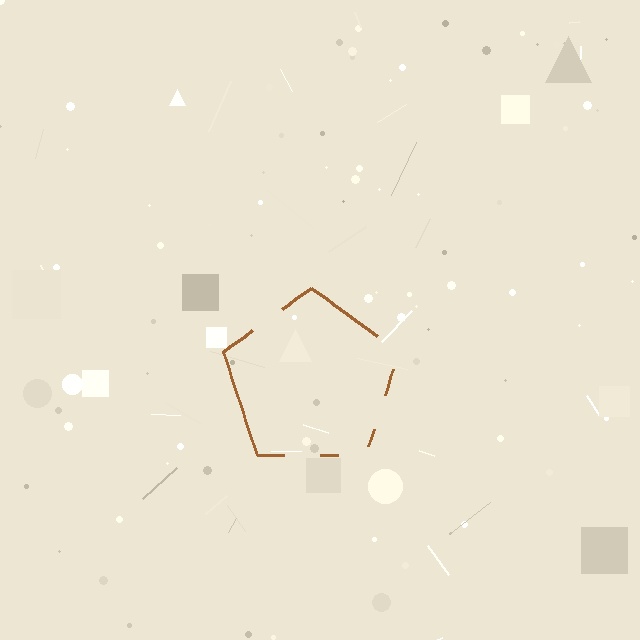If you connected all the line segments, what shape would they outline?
They would outline a pentagon.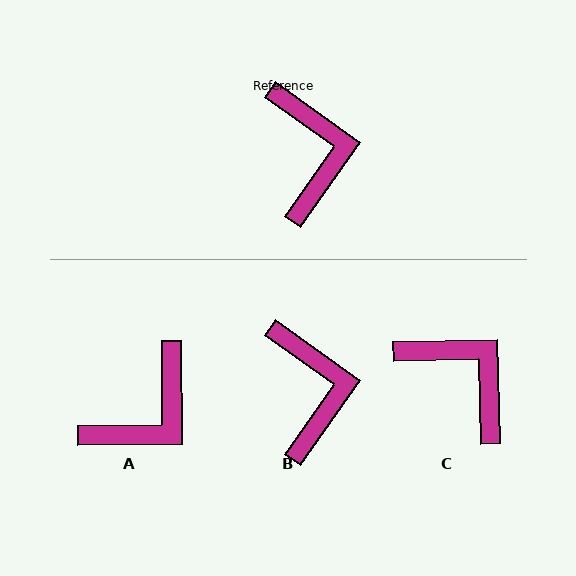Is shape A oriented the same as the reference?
No, it is off by about 54 degrees.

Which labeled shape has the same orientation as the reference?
B.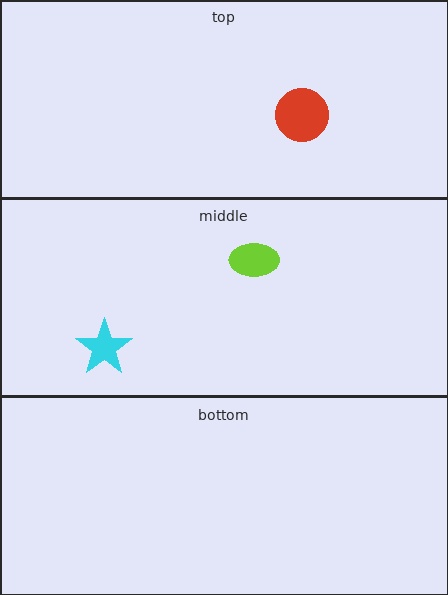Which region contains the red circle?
The top region.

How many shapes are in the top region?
1.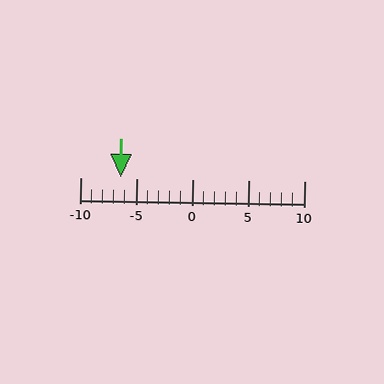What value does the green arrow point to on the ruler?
The green arrow points to approximately -6.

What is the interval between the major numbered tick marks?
The major tick marks are spaced 5 units apart.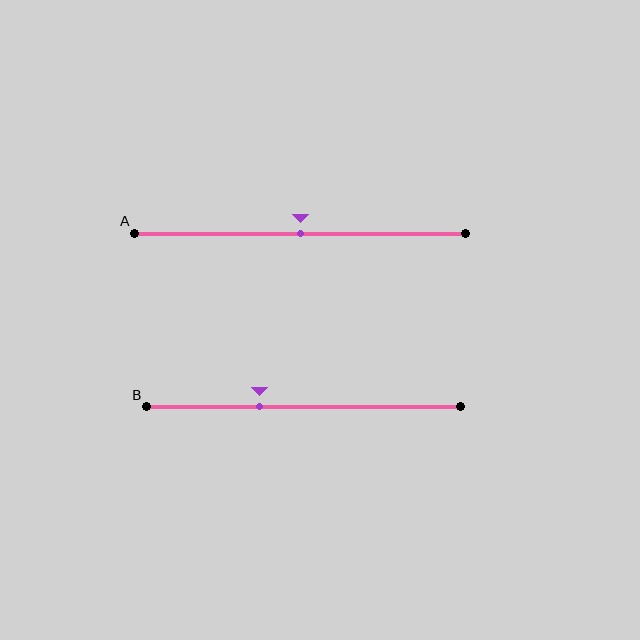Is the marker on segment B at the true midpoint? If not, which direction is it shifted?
No, the marker on segment B is shifted to the left by about 14% of the segment length.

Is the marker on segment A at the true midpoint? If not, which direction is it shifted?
Yes, the marker on segment A is at the true midpoint.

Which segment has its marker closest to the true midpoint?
Segment A has its marker closest to the true midpoint.